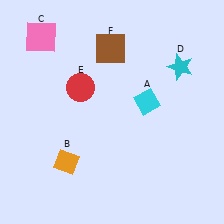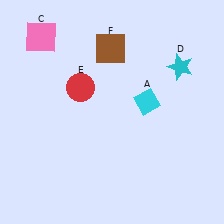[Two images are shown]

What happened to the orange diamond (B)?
The orange diamond (B) was removed in Image 2. It was in the bottom-left area of Image 1.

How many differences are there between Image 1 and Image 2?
There is 1 difference between the two images.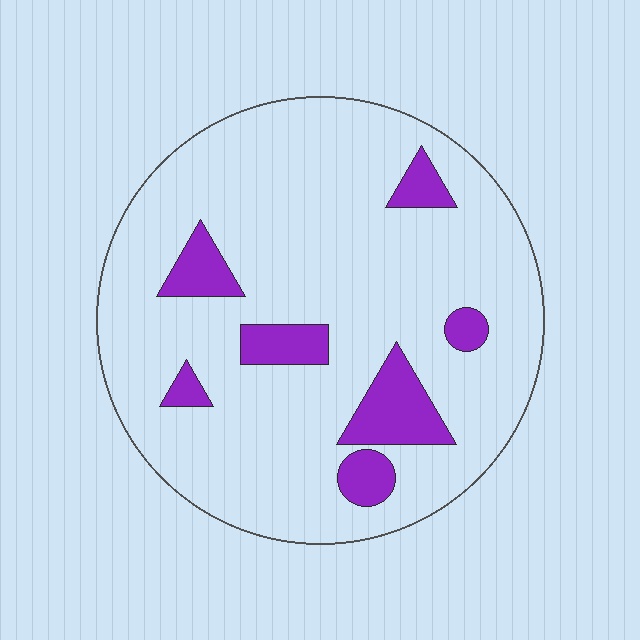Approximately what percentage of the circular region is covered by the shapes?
Approximately 15%.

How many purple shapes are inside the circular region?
7.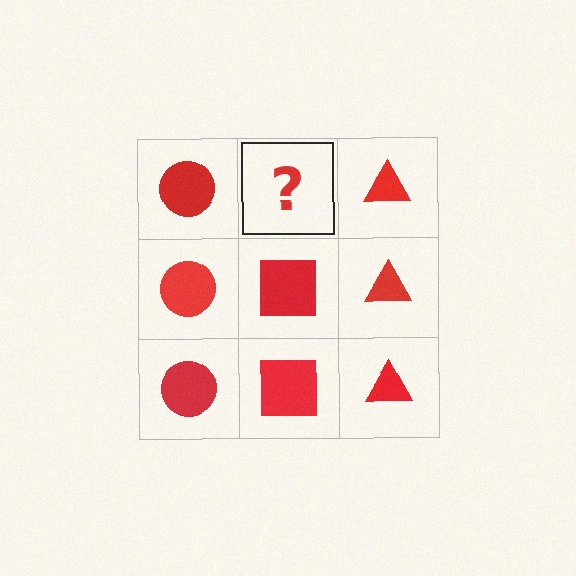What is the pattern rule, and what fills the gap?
The rule is that each column has a consistent shape. The gap should be filled with a red square.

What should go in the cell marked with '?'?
The missing cell should contain a red square.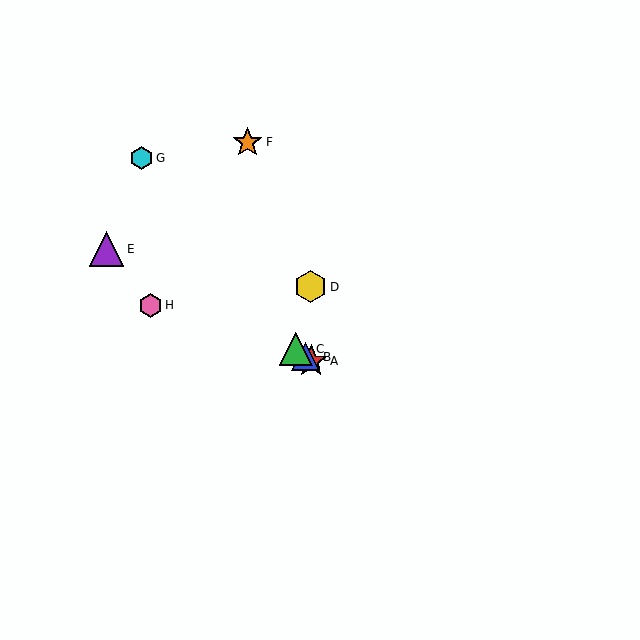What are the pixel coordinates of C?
Object C is at (296, 349).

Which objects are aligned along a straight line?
Objects A, B, C are aligned along a straight line.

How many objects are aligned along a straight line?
3 objects (A, B, C) are aligned along a straight line.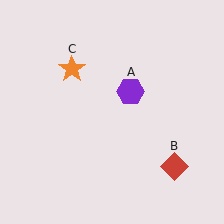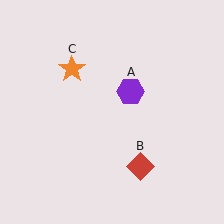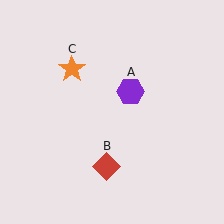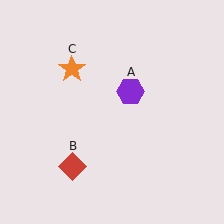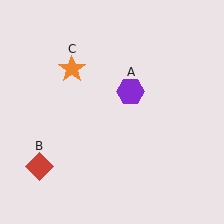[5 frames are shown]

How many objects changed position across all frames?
1 object changed position: red diamond (object B).